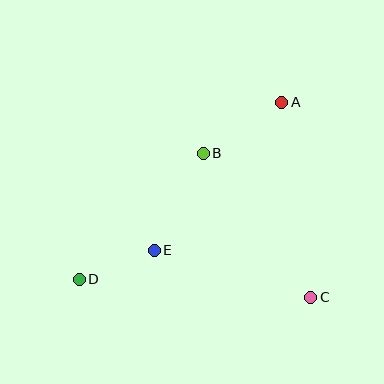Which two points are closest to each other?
Points D and E are closest to each other.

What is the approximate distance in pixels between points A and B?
The distance between A and B is approximately 94 pixels.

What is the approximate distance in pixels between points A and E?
The distance between A and E is approximately 195 pixels.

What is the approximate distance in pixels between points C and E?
The distance between C and E is approximately 163 pixels.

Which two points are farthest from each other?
Points A and D are farthest from each other.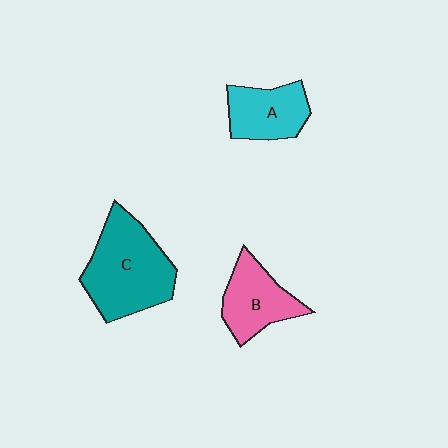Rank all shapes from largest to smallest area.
From largest to smallest: C (teal), B (pink), A (cyan).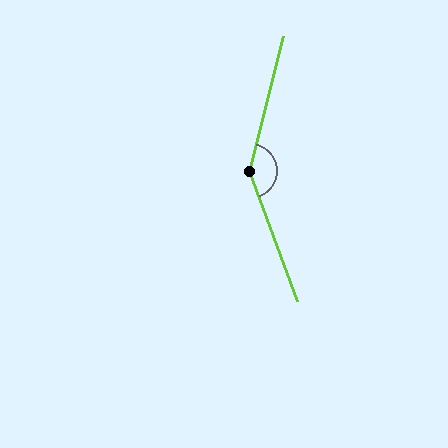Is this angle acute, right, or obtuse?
It is obtuse.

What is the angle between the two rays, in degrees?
Approximately 146 degrees.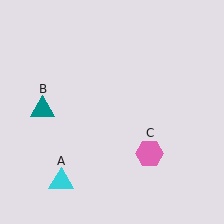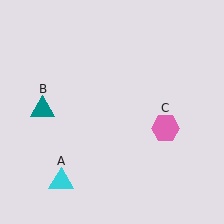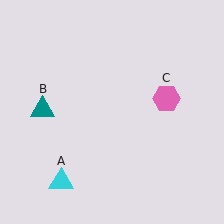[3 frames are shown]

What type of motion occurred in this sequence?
The pink hexagon (object C) rotated counterclockwise around the center of the scene.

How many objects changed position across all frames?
1 object changed position: pink hexagon (object C).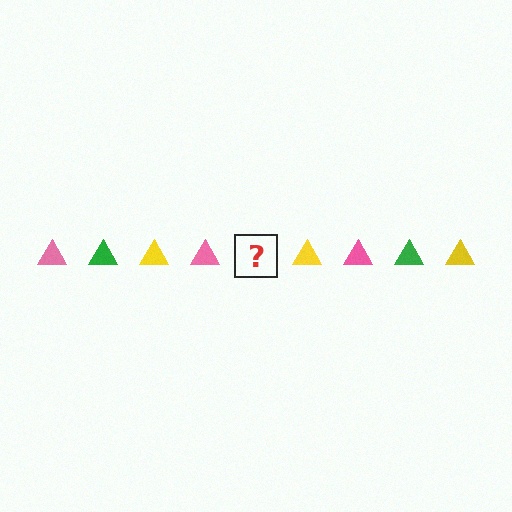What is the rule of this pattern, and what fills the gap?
The rule is that the pattern cycles through pink, green, yellow triangles. The gap should be filled with a green triangle.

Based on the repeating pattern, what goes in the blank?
The blank should be a green triangle.